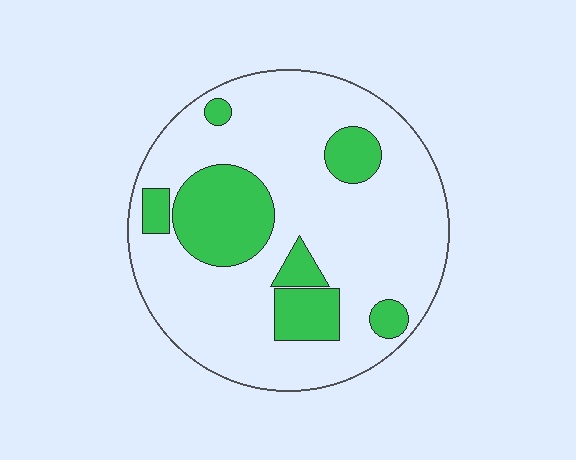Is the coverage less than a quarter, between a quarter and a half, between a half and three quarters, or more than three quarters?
Less than a quarter.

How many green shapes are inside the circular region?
7.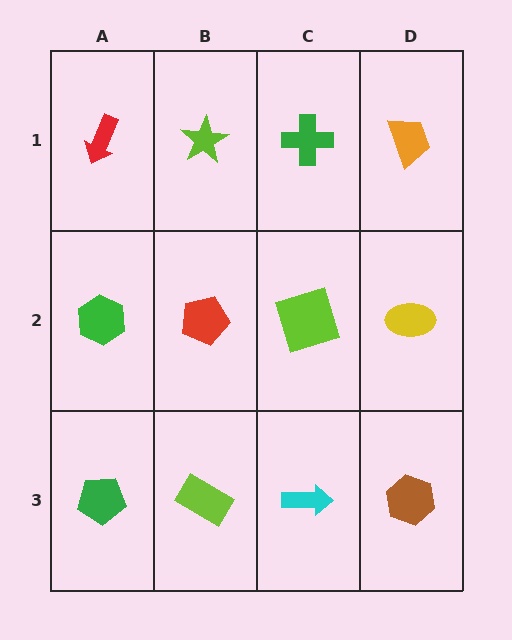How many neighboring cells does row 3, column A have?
2.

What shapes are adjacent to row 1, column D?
A yellow ellipse (row 2, column D), a green cross (row 1, column C).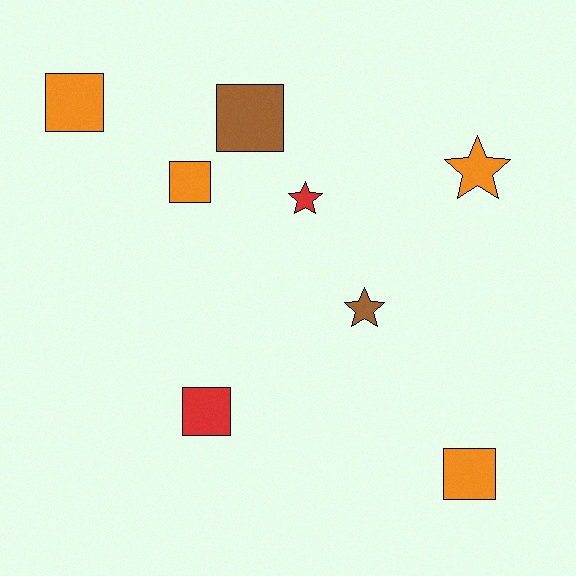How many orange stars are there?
There is 1 orange star.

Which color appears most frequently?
Orange, with 4 objects.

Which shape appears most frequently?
Square, with 5 objects.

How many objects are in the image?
There are 8 objects.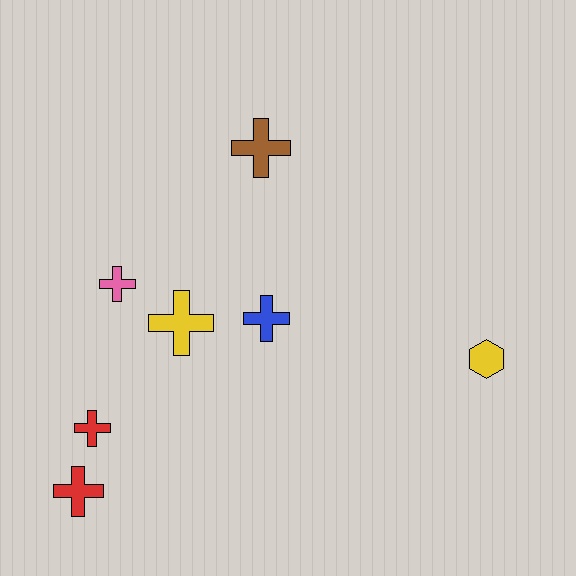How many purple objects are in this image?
There are no purple objects.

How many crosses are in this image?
There are 6 crosses.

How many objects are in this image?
There are 7 objects.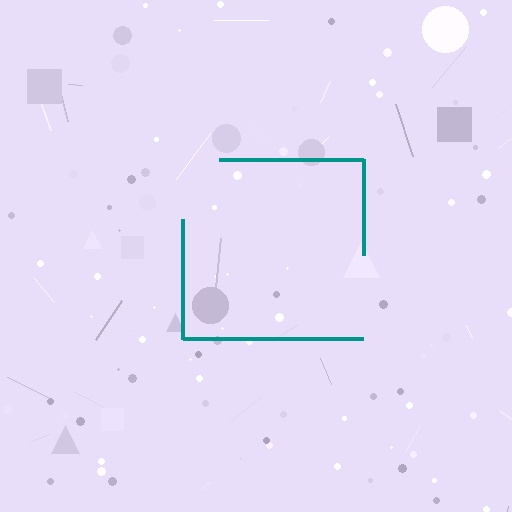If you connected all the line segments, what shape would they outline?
They would outline a square.